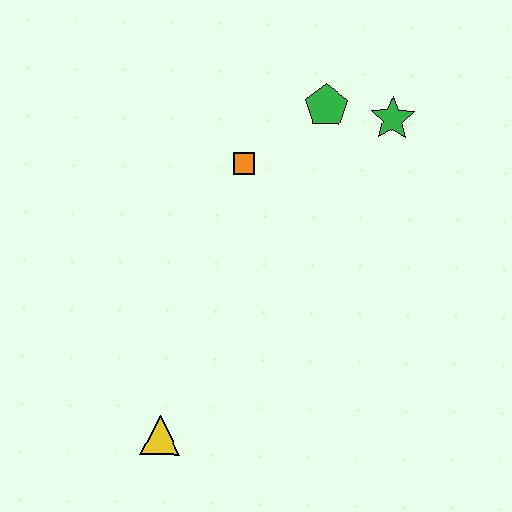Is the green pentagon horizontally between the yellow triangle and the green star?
Yes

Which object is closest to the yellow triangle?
The orange square is closest to the yellow triangle.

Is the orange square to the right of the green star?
No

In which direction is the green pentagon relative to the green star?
The green pentagon is to the left of the green star.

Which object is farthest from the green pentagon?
The yellow triangle is farthest from the green pentagon.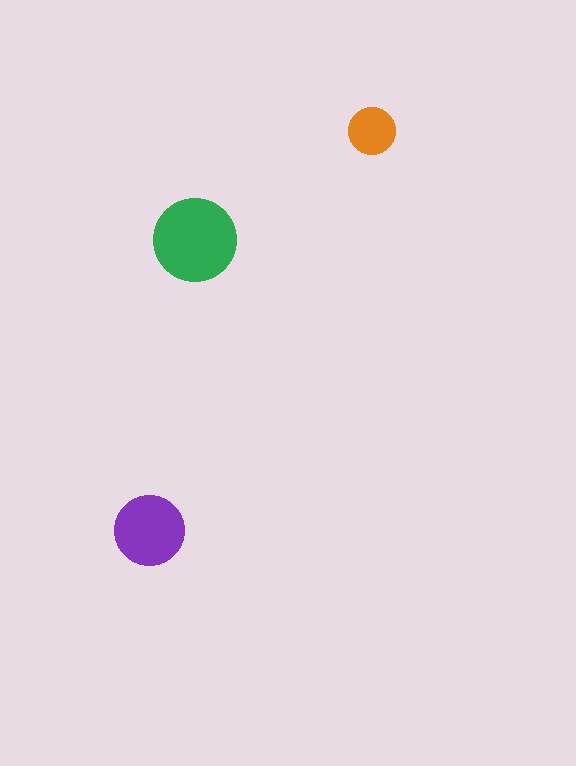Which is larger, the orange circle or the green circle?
The green one.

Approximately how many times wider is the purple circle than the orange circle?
About 1.5 times wider.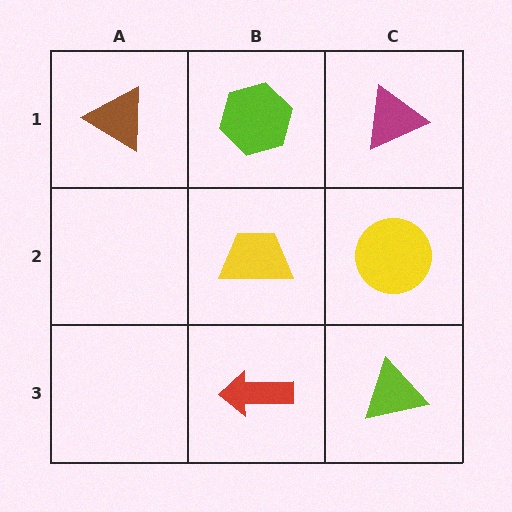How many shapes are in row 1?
3 shapes.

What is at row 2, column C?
A yellow circle.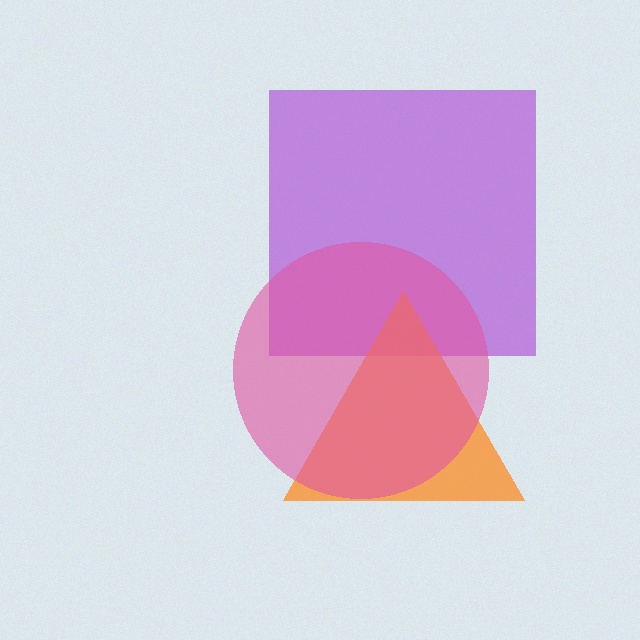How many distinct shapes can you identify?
There are 3 distinct shapes: a purple square, an orange triangle, a pink circle.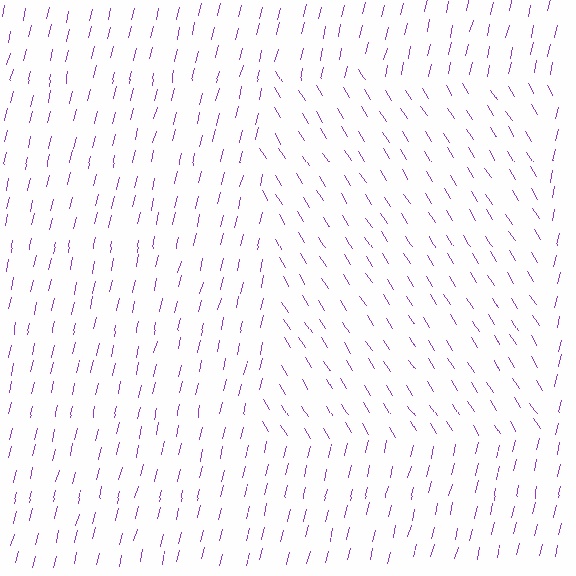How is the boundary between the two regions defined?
The boundary is defined purely by a change in line orientation (approximately 45 degrees difference). All lines are the same color and thickness.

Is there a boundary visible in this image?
Yes, there is a texture boundary formed by a change in line orientation.